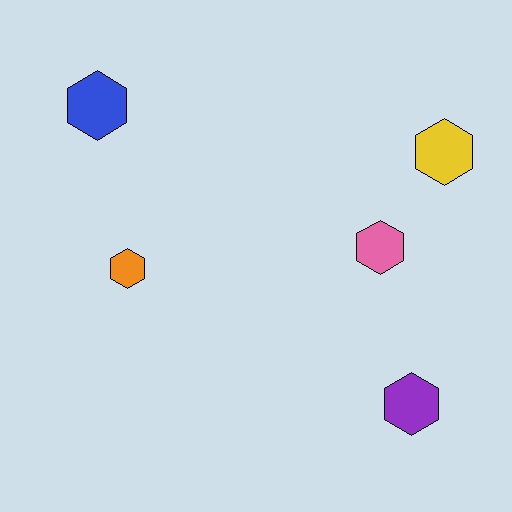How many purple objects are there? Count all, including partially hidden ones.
There is 1 purple object.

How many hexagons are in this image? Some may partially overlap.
There are 5 hexagons.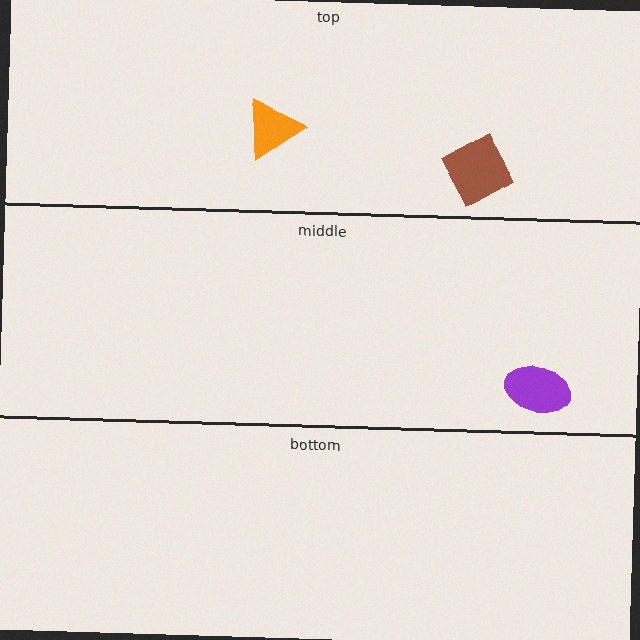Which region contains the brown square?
The top region.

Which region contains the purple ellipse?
The middle region.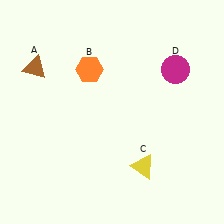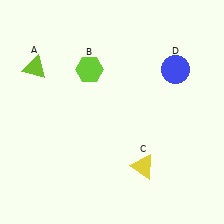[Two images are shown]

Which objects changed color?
A changed from brown to lime. B changed from orange to lime. D changed from magenta to blue.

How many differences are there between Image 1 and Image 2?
There are 3 differences between the two images.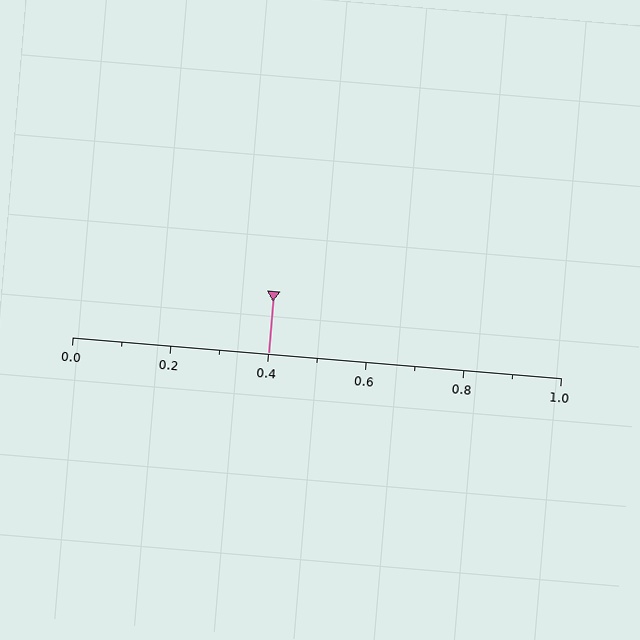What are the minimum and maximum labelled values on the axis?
The axis runs from 0.0 to 1.0.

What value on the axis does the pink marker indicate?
The marker indicates approximately 0.4.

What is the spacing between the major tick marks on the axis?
The major ticks are spaced 0.2 apart.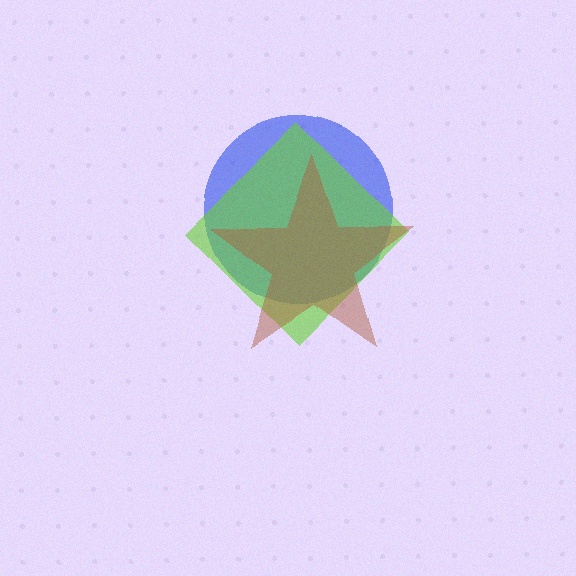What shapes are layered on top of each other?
The layered shapes are: a blue circle, a lime diamond, a brown star.